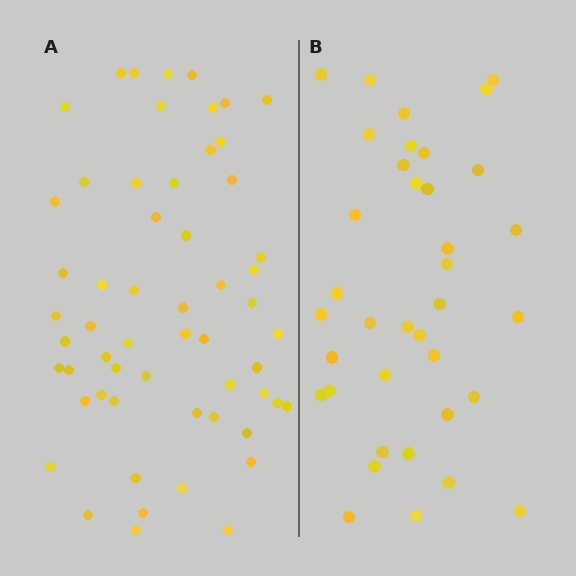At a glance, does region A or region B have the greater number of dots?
Region A (the left region) has more dots.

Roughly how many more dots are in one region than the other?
Region A has approximately 20 more dots than region B.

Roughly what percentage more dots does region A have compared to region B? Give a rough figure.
About 55% more.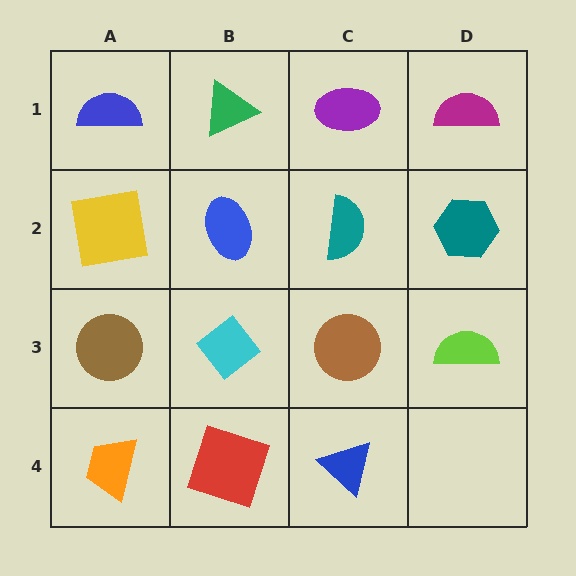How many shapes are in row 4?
3 shapes.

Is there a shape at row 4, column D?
No, that cell is empty.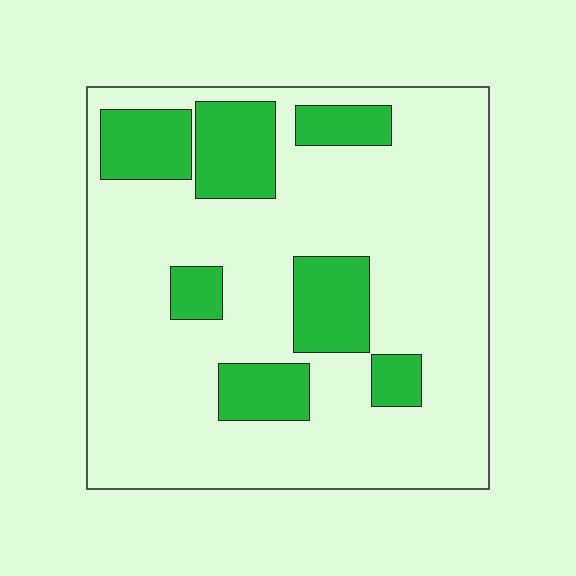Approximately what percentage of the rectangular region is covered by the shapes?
Approximately 25%.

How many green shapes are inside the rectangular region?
7.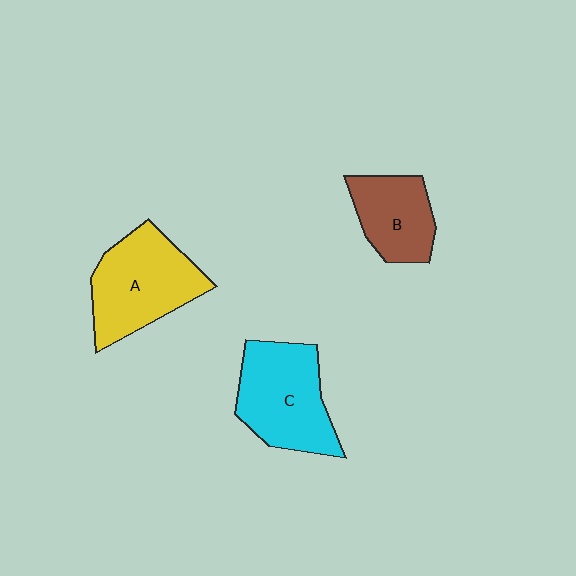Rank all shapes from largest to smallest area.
From largest to smallest: A (yellow), C (cyan), B (brown).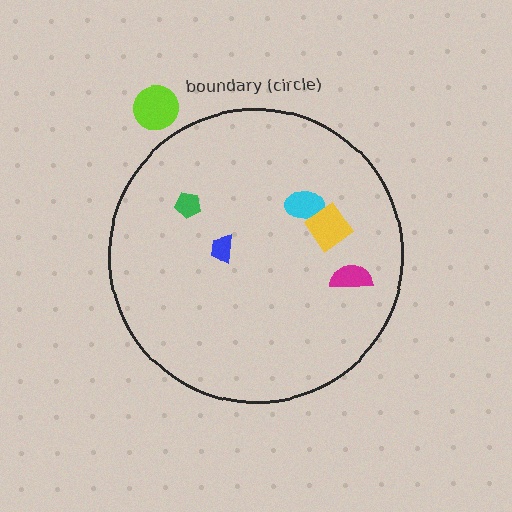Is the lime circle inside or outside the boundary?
Outside.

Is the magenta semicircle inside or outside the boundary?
Inside.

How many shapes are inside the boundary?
5 inside, 1 outside.